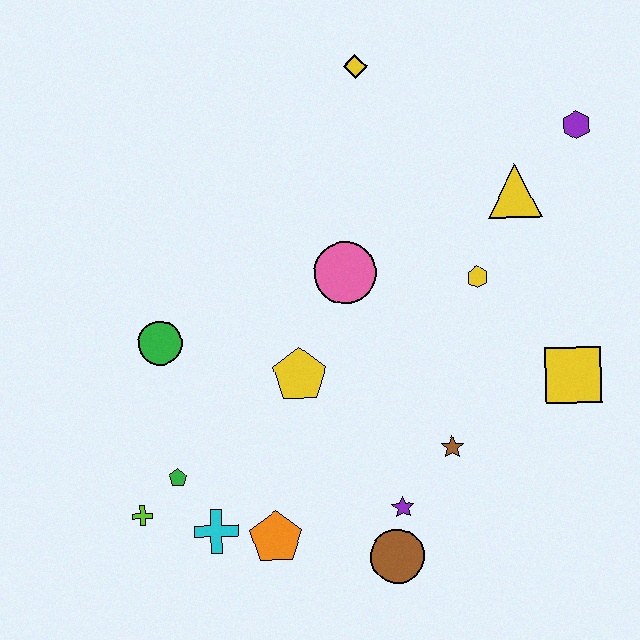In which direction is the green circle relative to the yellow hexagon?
The green circle is to the left of the yellow hexagon.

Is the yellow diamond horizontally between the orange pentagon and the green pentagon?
No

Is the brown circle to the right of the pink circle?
Yes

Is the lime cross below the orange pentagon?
No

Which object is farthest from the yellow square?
The lime cross is farthest from the yellow square.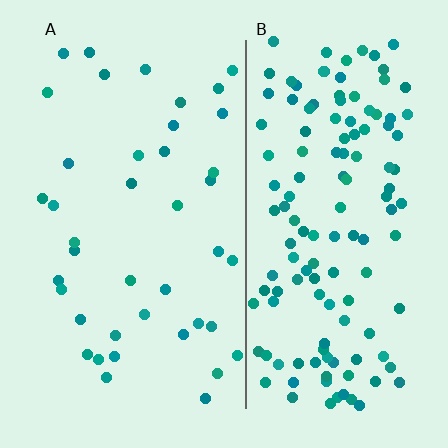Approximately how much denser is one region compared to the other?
Approximately 3.4× — region B over region A.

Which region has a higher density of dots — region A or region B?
B (the right).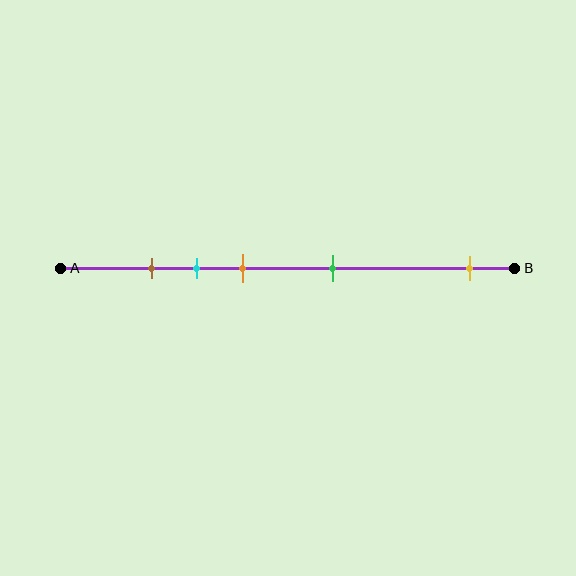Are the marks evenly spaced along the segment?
No, the marks are not evenly spaced.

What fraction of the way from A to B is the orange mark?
The orange mark is approximately 40% (0.4) of the way from A to B.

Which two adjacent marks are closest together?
The brown and cyan marks are the closest adjacent pair.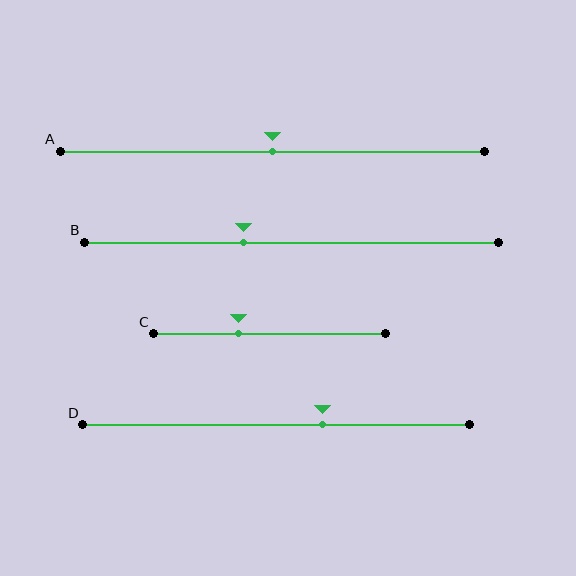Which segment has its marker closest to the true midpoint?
Segment A has its marker closest to the true midpoint.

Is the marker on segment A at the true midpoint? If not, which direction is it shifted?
Yes, the marker on segment A is at the true midpoint.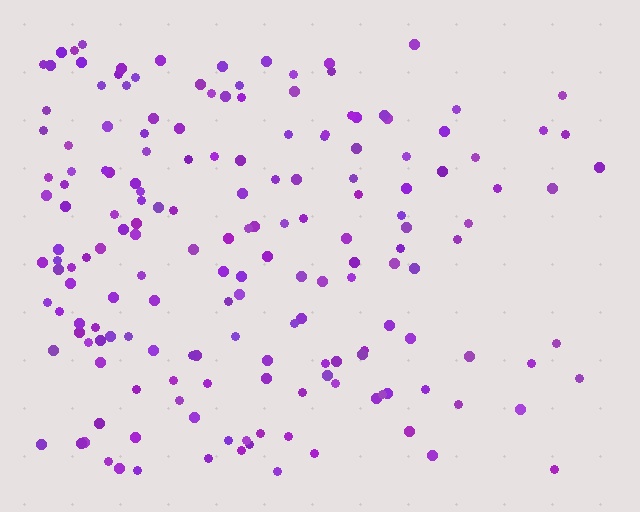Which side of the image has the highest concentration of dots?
The left.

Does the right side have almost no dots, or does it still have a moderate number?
Still a moderate number, just noticeably fewer than the left.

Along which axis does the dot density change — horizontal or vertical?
Horizontal.